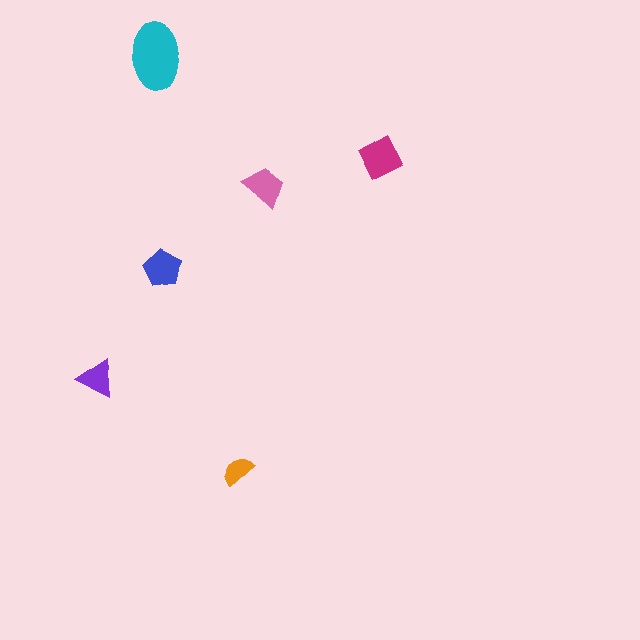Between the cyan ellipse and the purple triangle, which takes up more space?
The cyan ellipse.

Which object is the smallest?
The orange semicircle.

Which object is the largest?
The cyan ellipse.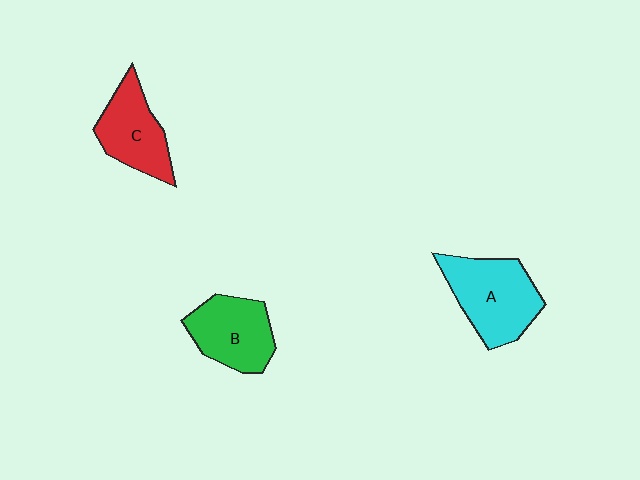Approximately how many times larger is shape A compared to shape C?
Approximately 1.3 times.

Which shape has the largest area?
Shape A (cyan).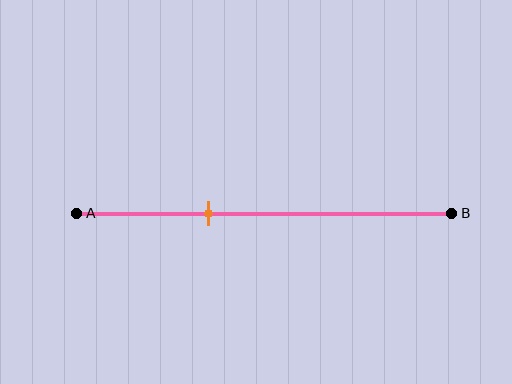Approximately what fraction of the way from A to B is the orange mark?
The orange mark is approximately 35% of the way from A to B.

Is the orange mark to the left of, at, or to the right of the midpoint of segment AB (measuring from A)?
The orange mark is to the left of the midpoint of segment AB.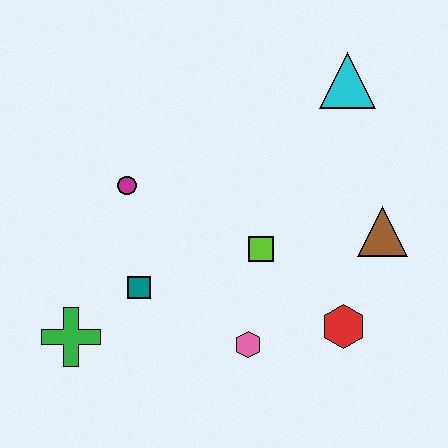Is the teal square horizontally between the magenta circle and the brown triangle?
Yes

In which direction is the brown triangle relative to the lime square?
The brown triangle is to the right of the lime square.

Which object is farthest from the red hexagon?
The green cross is farthest from the red hexagon.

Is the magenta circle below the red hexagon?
No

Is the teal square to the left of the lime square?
Yes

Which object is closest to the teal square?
The green cross is closest to the teal square.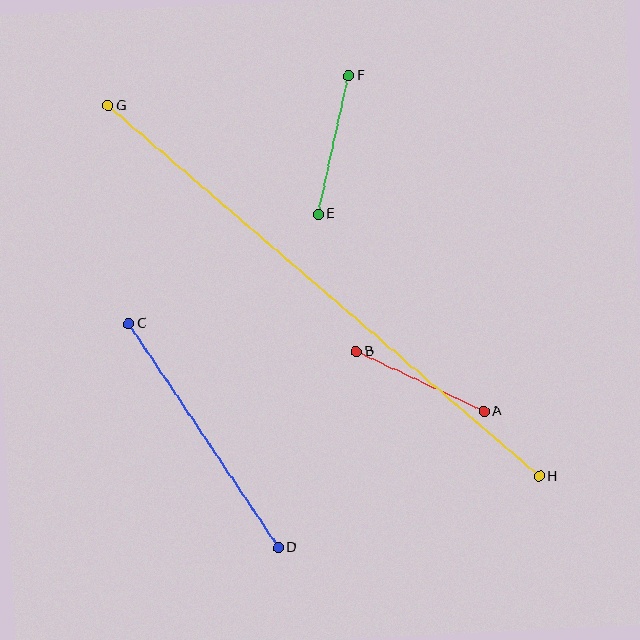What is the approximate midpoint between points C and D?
The midpoint is at approximately (203, 435) pixels.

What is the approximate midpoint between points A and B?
The midpoint is at approximately (420, 382) pixels.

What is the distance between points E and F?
The distance is approximately 142 pixels.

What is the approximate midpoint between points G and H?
The midpoint is at approximately (324, 291) pixels.